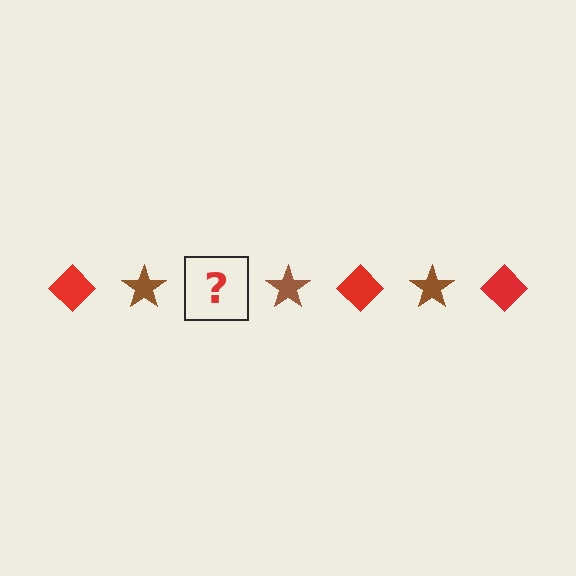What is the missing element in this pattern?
The missing element is a red diamond.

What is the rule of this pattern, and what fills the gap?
The rule is that the pattern alternates between red diamond and brown star. The gap should be filled with a red diamond.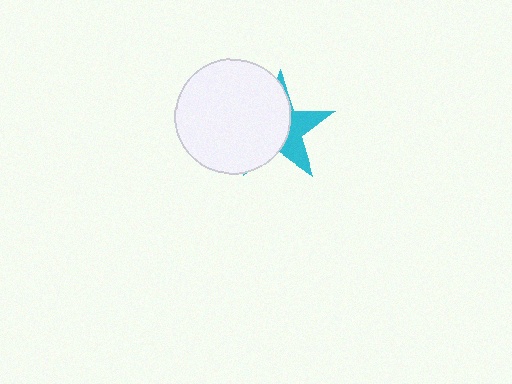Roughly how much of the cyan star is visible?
A small part of it is visible (roughly 37%).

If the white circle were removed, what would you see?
You would see the complete cyan star.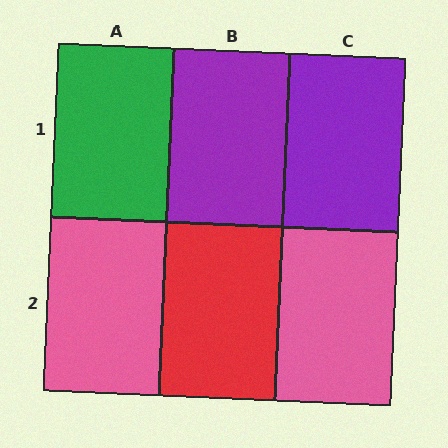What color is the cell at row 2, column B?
Red.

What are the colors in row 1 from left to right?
Green, purple, purple.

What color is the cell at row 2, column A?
Pink.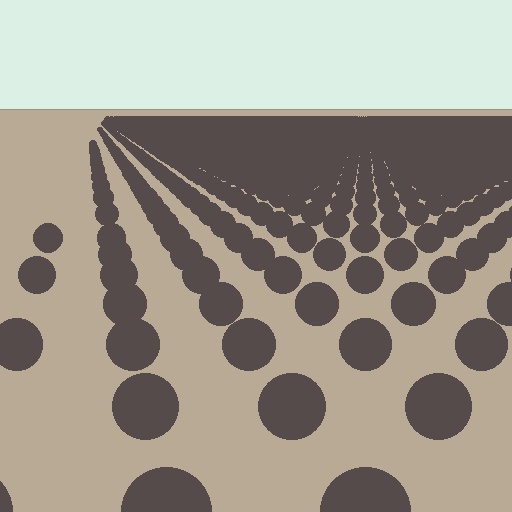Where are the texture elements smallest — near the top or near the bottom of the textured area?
Near the top.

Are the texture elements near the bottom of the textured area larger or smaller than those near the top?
Larger. Near the bottom, elements are closer to the viewer and appear at a bigger on-screen size.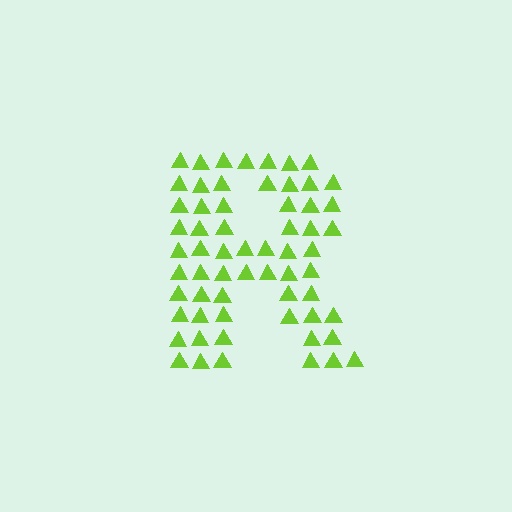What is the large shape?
The large shape is the letter R.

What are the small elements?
The small elements are triangles.